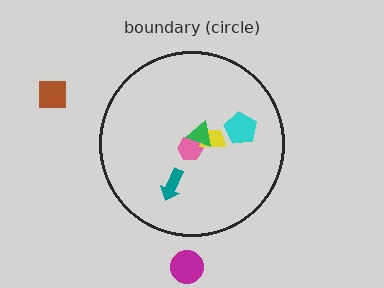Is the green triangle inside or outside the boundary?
Inside.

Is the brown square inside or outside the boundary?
Outside.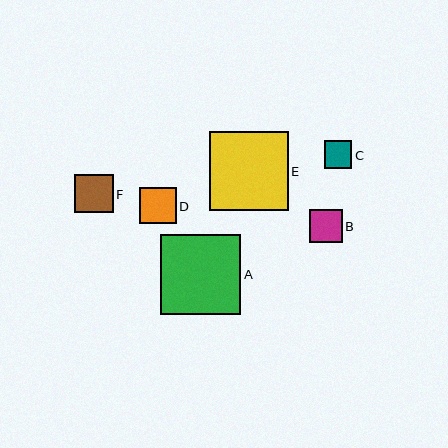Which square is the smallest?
Square C is the smallest with a size of approximately 27 pixels.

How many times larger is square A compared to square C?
Square A is approximately 2.9 times the size of square C.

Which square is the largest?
Square A is the largest with a size of approximately 80 pixels.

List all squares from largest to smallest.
From largest to smallest: A, E, F, D, B, C.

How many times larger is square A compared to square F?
Square A is approximately 2.1 times the size of square F.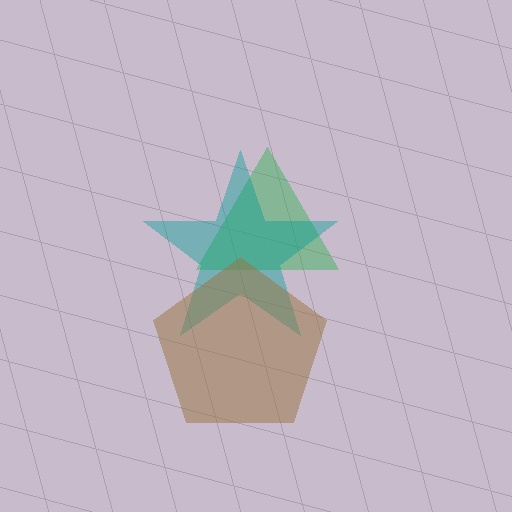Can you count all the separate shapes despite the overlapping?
Yes, there are 3 separate shapes.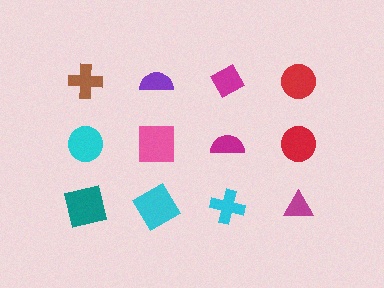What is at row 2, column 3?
A magenta semicircle.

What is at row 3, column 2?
A cyan square.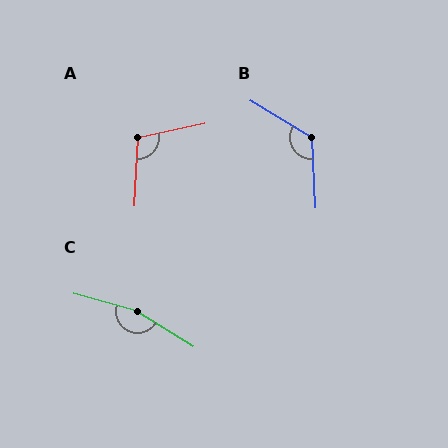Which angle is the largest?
C, at approximately 164 degrees.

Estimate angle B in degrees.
Approximately 124 degrees.